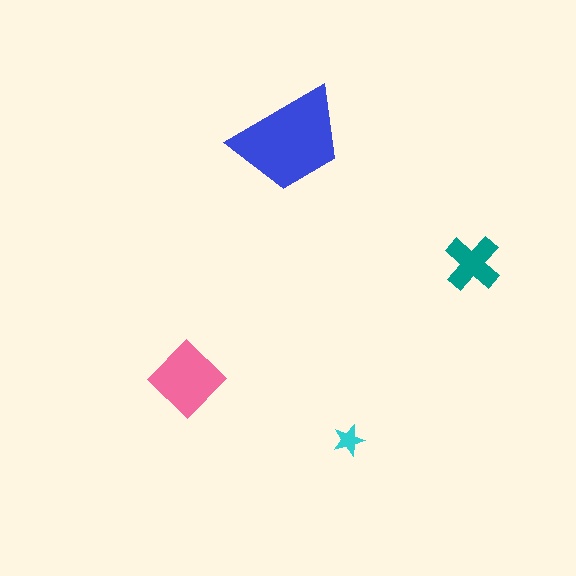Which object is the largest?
The blue trapezoid.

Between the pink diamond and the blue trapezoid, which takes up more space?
The blue trapezoid.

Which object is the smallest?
The cyan star.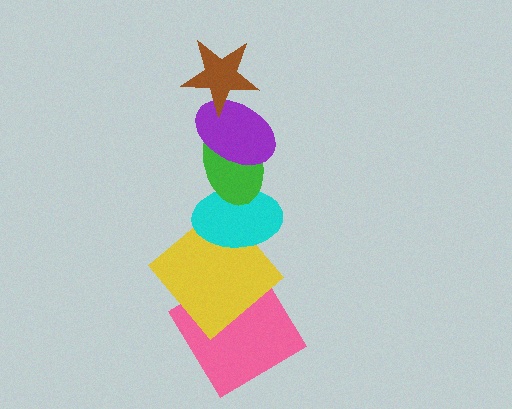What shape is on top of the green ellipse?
The purple ellipse is on top of the green ellipse.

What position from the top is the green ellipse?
The green ellipse is 3rd from the top.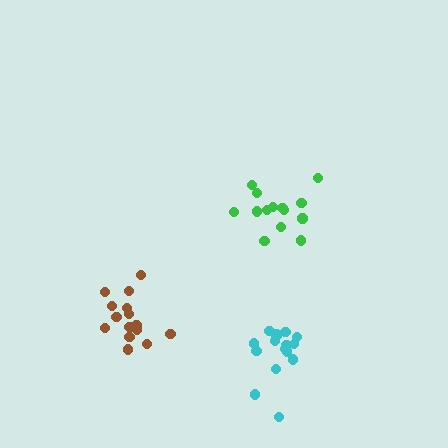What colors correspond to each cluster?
The clusters are colored: cyan, brown, green.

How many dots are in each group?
Group 1: 17 dots, Group 2: 15 dots, Group 3: 14 dots (46 total).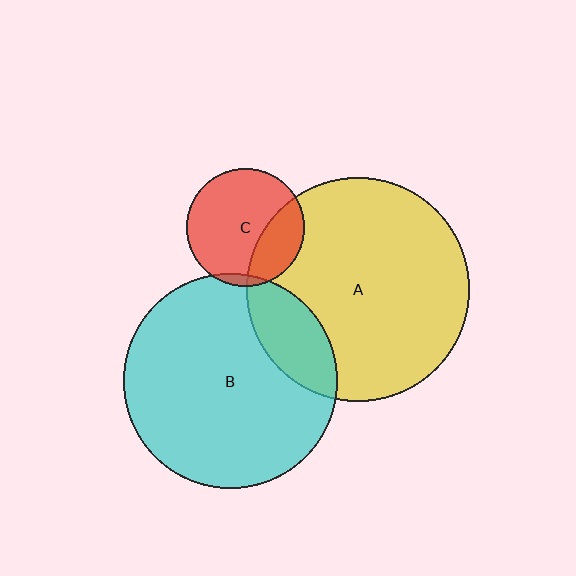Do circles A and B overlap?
Yes.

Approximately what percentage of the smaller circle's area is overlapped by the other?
Approximately 20%.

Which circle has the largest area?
Circle A (yellow).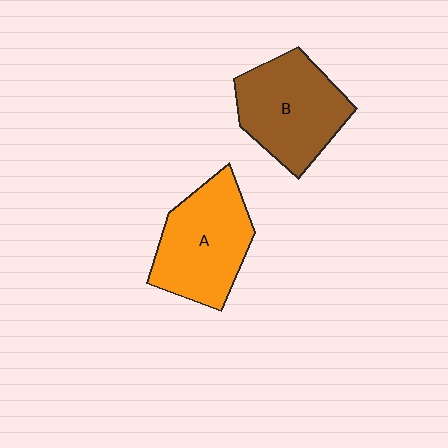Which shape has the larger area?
Shape A (orange).